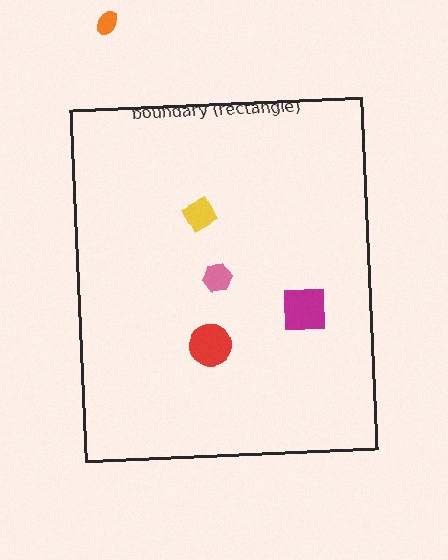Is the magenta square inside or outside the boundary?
Inside.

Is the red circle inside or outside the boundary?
Inside.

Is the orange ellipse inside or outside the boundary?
Outside.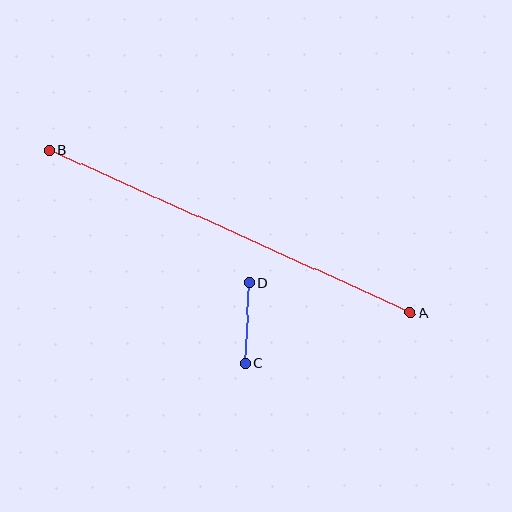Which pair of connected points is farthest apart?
Points A and B are farthest apart.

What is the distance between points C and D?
The distance is approximately 81 pixels.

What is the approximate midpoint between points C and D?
The midpoint is at approximately (247, 323) pixels.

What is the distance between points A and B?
The distance is approximately 396 pixels.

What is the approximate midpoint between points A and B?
The midpoint is at approximately (230, 231) pixels.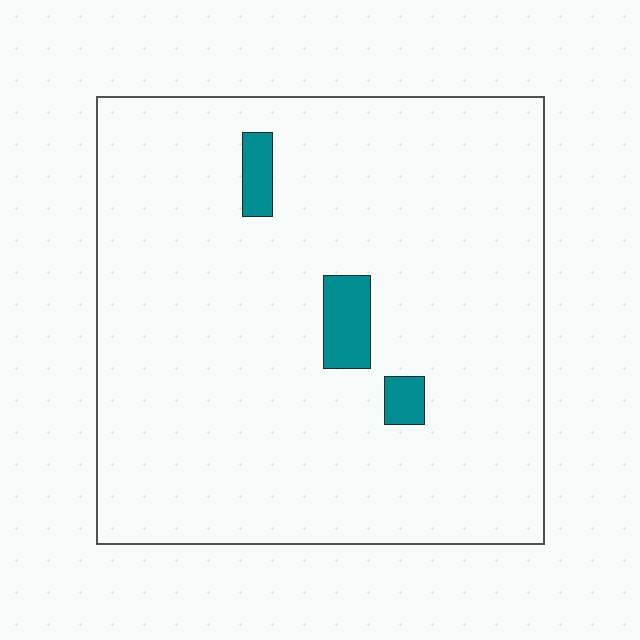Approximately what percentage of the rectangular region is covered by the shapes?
Approximately 5%.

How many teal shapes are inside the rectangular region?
3.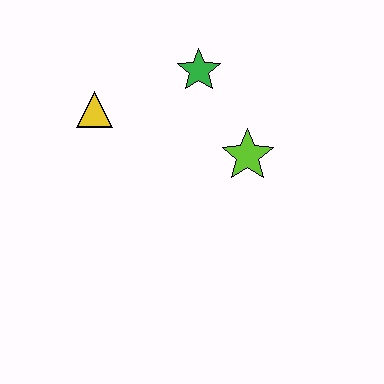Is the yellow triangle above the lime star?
Yes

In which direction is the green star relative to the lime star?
The green star is above the lime star.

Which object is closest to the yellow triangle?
The green star is closest to the yellow triangle.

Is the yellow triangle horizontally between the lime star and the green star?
No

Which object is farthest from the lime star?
The yellow triangle is farthest from the lime star.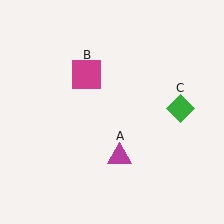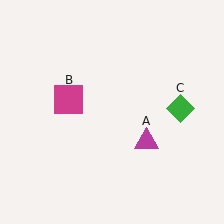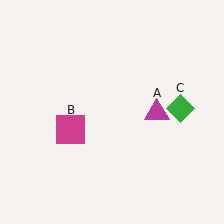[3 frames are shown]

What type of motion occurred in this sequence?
The magenta triangle (object A), magenta square (object B) rotated counterclockwise around the center of the scene.